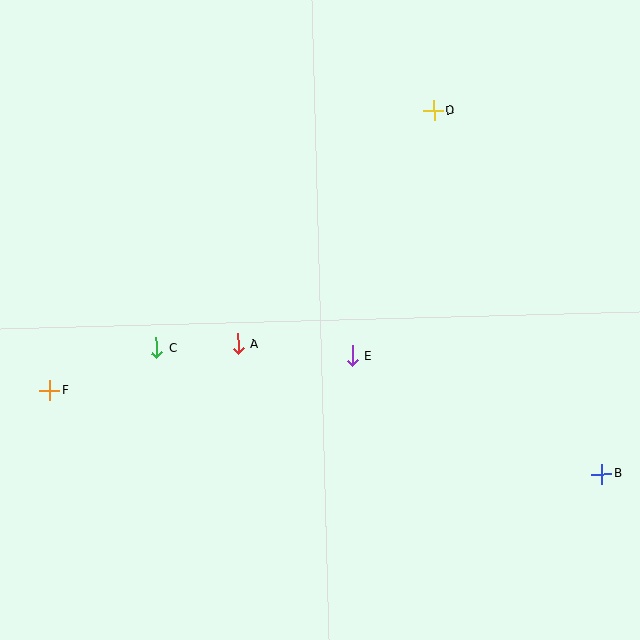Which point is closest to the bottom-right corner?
Point B is closest to the bottom-right corner.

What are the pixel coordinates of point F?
Point F is at (50, 391).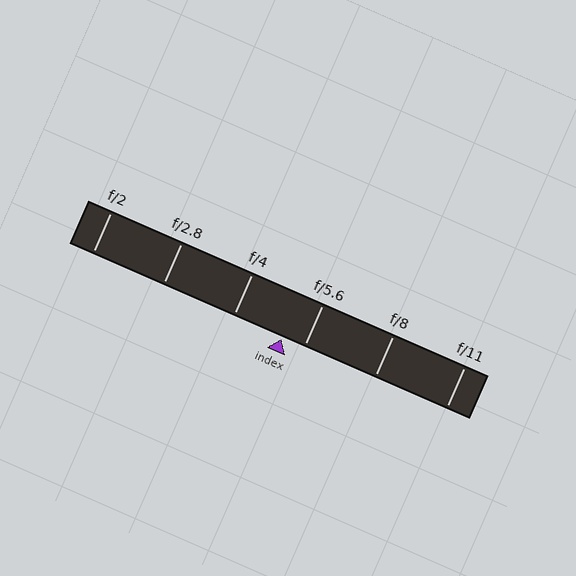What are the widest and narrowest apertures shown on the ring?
The widest aperture shown is f/2 and the narrowest is f/11.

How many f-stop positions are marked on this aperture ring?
There are 6 f-stop positions marked.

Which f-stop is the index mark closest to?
The index mark is closest to f/5.6.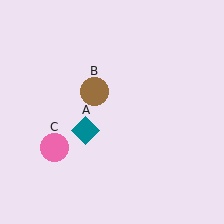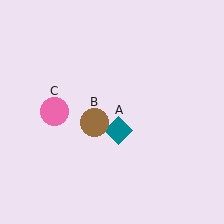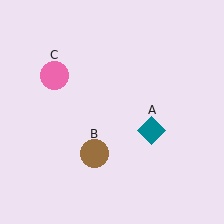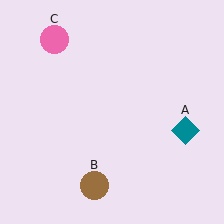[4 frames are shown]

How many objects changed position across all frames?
3 objects changed position: teal diamond (object A), brown circle (object B), pink circle (object C).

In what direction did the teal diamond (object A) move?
The teal diamond (object A) moved right.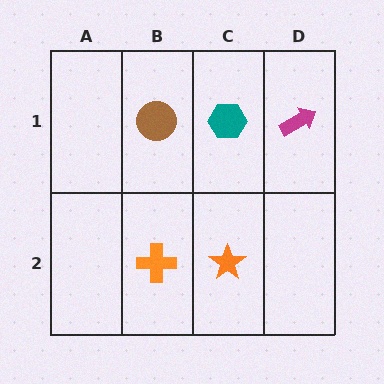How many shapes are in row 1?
3 shapes.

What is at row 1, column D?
A magenta arrow.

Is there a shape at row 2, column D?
No, that cell is empty.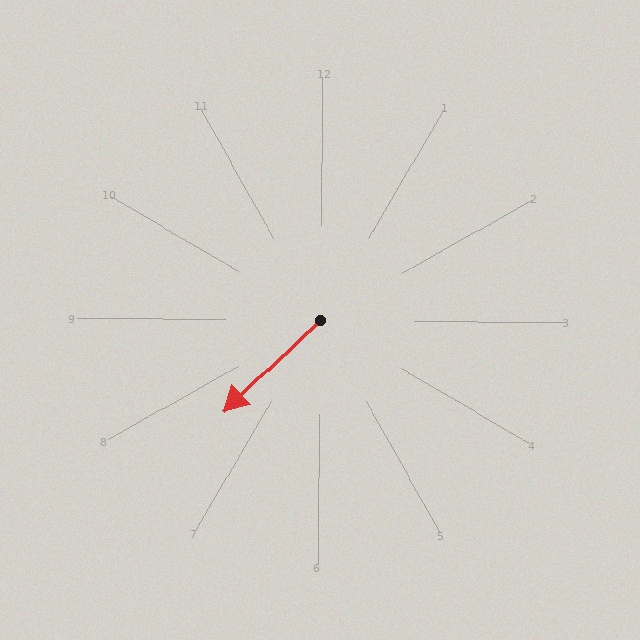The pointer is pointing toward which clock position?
Roughly 8 o'clock.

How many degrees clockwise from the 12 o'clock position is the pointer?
Approximately 226 degrees.